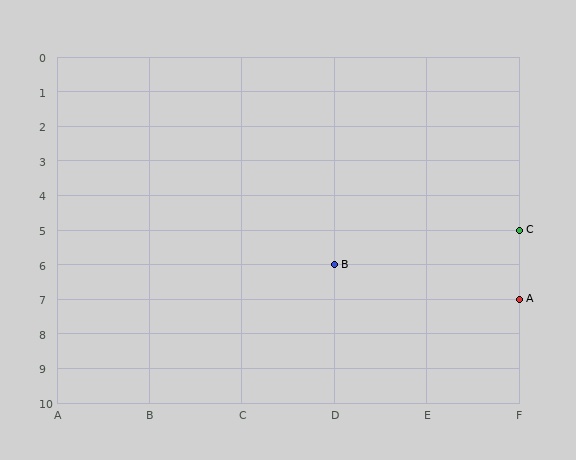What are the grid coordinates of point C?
Point C is at grid coordinates (F, 5).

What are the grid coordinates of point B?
Point B is at grid coordinates (D, 6).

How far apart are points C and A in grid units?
Points C and A are 2 rows apart.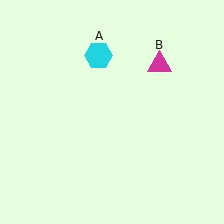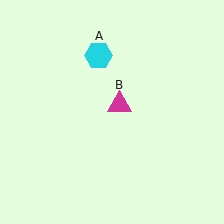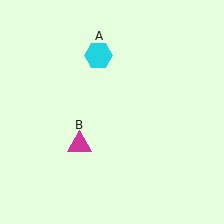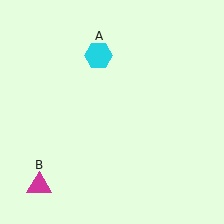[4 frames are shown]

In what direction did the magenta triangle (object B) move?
The magenta triangle (object B) moved down and to the left.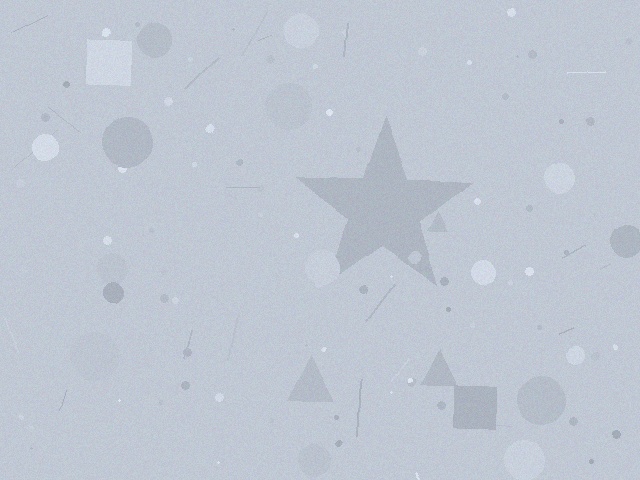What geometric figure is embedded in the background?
A star is embedded in the background.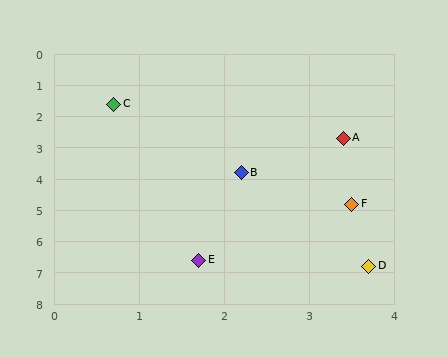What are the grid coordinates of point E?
Point E is at approximately (1.7, 6.6).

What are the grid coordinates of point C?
Point C is at approximately (0.7, 1.6).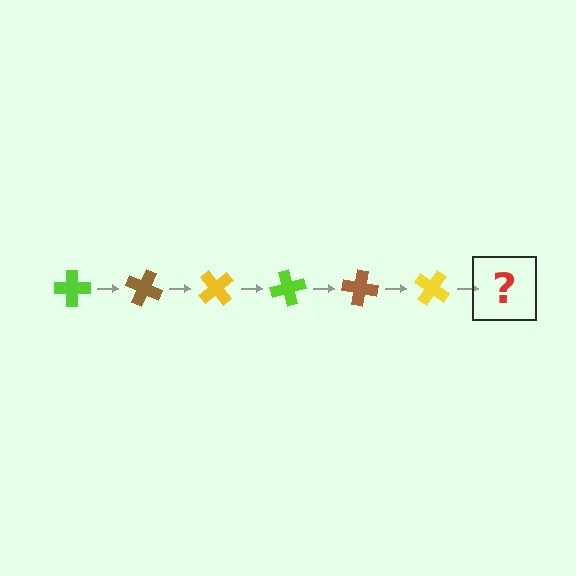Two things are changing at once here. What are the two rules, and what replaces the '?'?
The two rules are that it rotates 25 degrees each step and the color cycles through lime, brown, and yellow. The '?' should be a lime cross, rotated 150 degrees from the start.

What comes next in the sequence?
The next element should be a lime cross, rotated 150 degrees from the start.